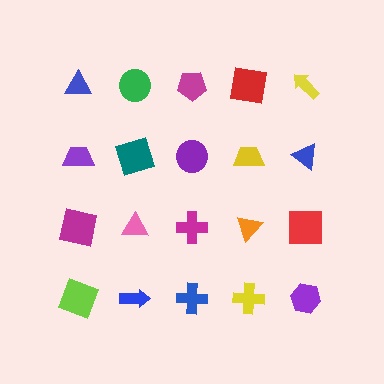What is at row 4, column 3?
A blue cross.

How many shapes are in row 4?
5 shapes.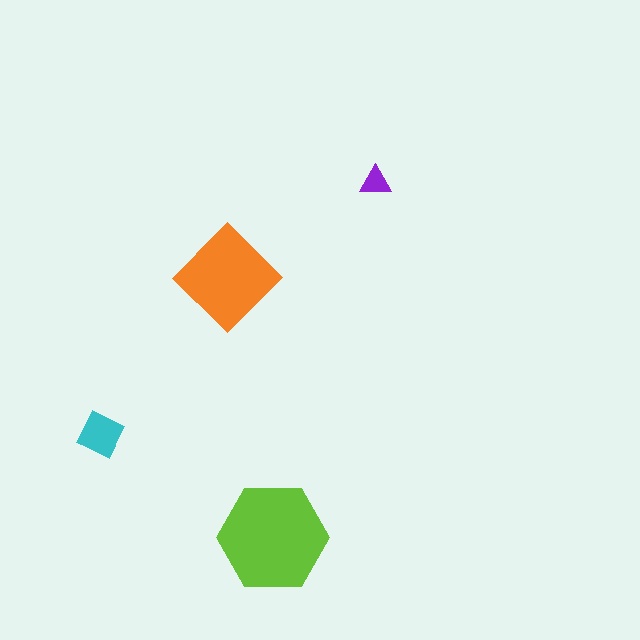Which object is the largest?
The lime hexagon.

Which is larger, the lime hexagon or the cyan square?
The lime hexagon.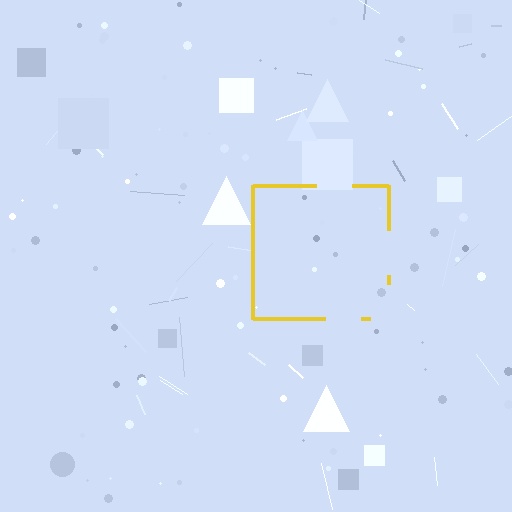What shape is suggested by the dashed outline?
The dashed outline suggests a square.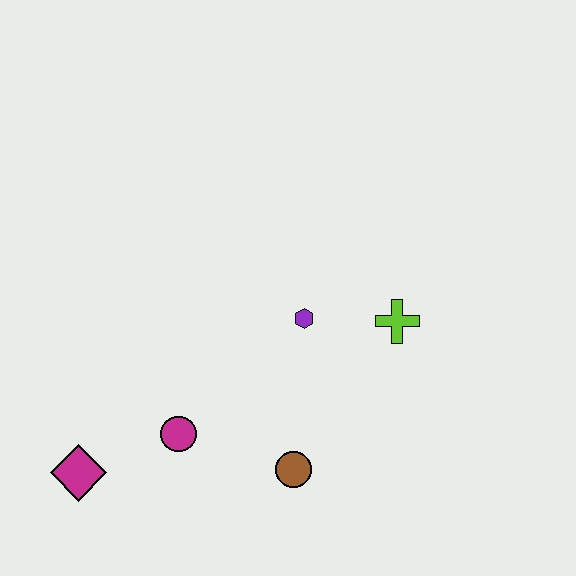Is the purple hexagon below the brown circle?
No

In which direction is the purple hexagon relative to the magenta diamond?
The purple hexagon is to the right of the magenta diamond.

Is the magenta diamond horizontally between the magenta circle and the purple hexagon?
No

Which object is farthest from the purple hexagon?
The magenta diamond is farthest from the purple hexagon.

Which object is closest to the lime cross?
The purple hexagon is closest to the lime cross.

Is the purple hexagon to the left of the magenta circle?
No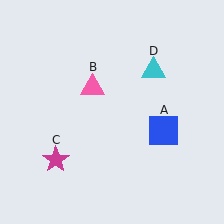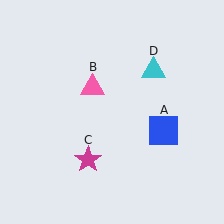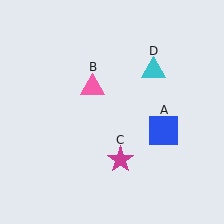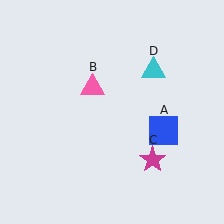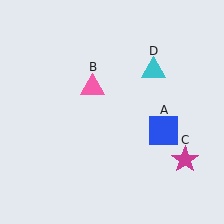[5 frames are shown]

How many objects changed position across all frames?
1 object changed position: magenta star (object C).